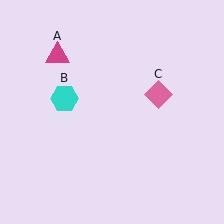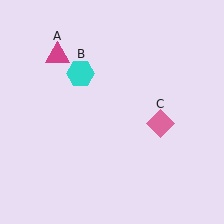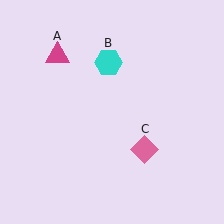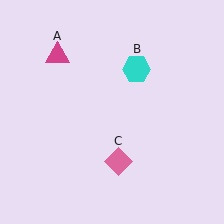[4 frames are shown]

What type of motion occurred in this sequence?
The cyan hexagon (object B), pink diamond (object C) rotated clockwise around the center of the scene.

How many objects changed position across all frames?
2 objects changed position: cyan hexagon (object B), pink diamond (object C).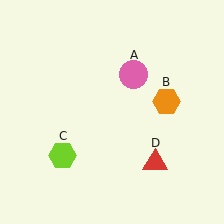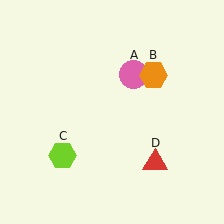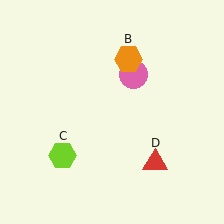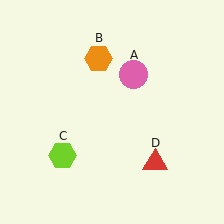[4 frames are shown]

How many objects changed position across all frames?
1 object changed position: orange hexagon (object B).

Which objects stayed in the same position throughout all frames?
Pink circle (object A) and lime hexagon (object C) and red triangle (object D) remained stationary.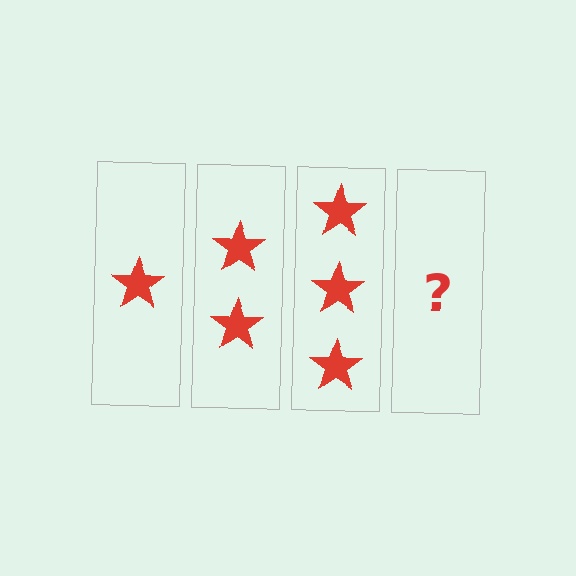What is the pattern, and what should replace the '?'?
The pattern is that each step adds one more star. The '?' should be 4 stars.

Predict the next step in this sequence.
The next step is 4 stars.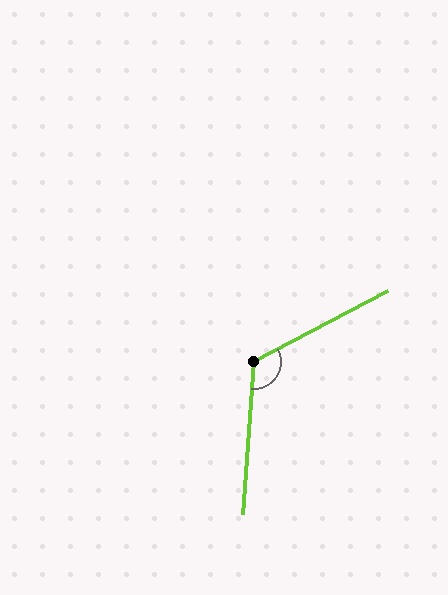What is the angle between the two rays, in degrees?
Approximately 122 degrees.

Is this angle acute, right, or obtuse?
It is obtuse.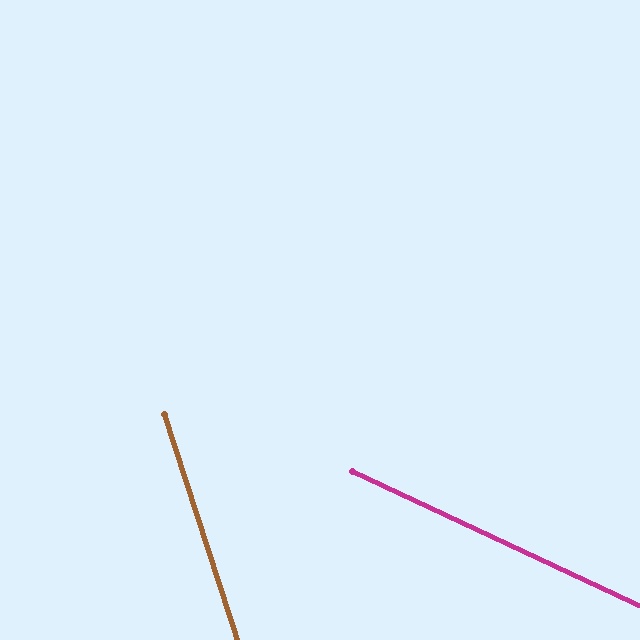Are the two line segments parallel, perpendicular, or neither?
Neither parallel nor perpendicular — they differ by about 47°.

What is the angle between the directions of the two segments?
Approximately 47 degrees.